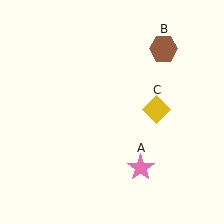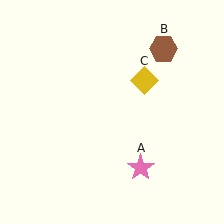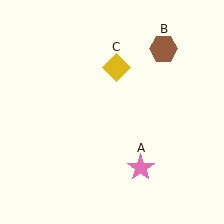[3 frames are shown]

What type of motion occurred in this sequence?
The yellow diamond (object C) rotated counterclockwise around the center of the scene.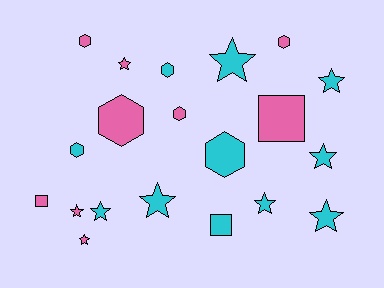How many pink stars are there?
There are 3 pink stars.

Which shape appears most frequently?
Star, with 10 objects.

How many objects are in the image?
There are 20 objects.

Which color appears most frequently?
Cyan, with 11 objects.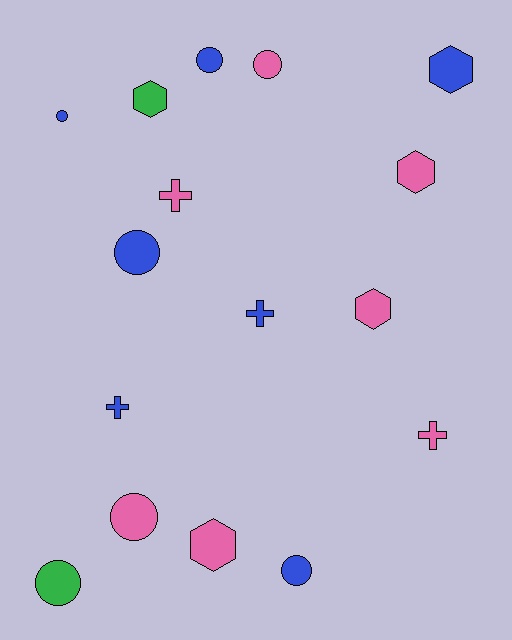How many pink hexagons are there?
There are 3 pink hexagons.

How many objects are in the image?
There are 16 objects.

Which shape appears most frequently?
Circle, with 7 objects.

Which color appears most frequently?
Pink, with 7 objects.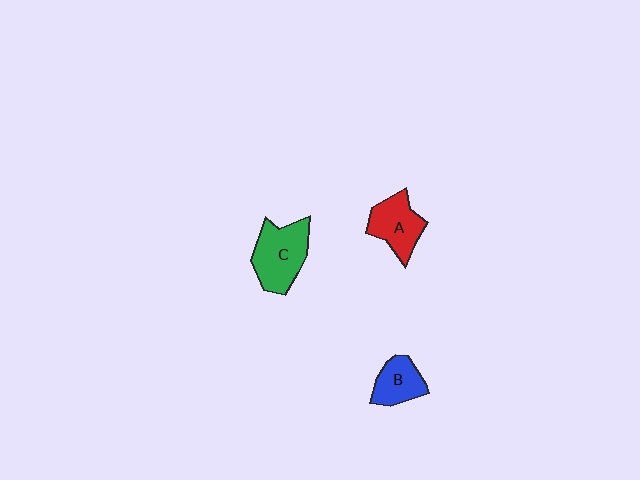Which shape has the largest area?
Shape C (green).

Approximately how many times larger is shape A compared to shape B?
Approximately 1.2 times.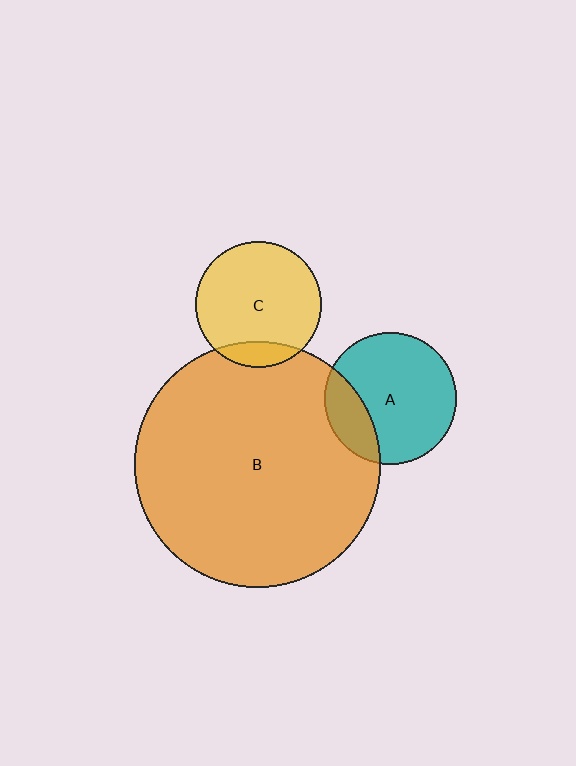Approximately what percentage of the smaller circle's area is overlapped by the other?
Approximately 15%.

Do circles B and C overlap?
Yes.